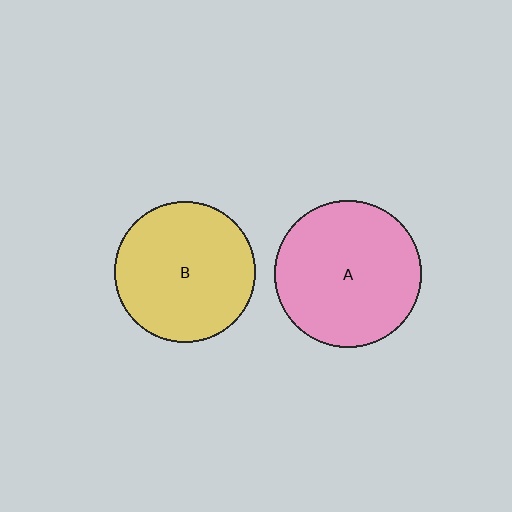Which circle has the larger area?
Circle A (pink).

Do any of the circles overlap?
No, none of the circles overlap.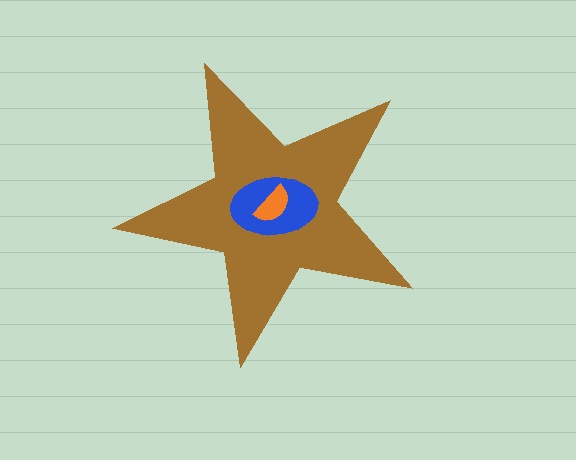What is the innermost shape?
The orange semicircle.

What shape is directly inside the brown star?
The blue ellipse.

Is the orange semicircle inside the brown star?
Yes.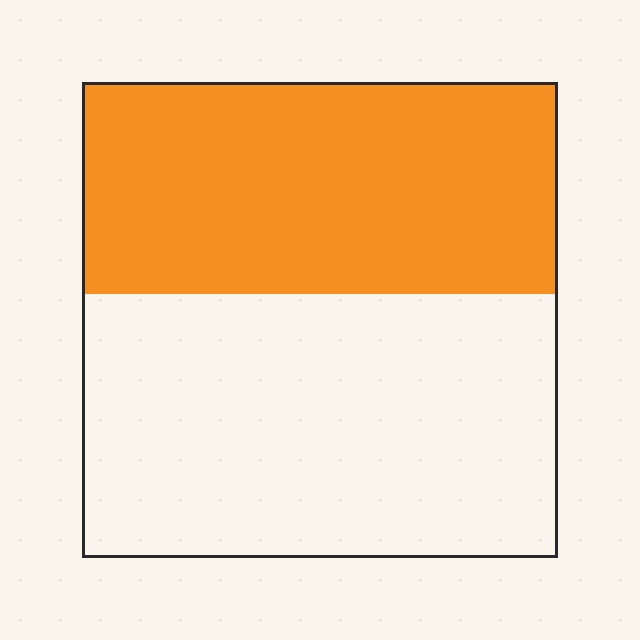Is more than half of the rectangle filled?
No.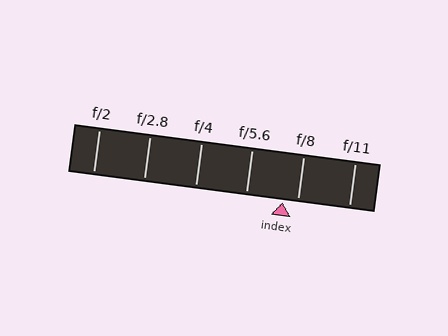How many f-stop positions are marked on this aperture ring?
There are 6 f-stop positions marked.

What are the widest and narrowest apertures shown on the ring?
The widest aperture shown is f/2 and the narrowest is f/11.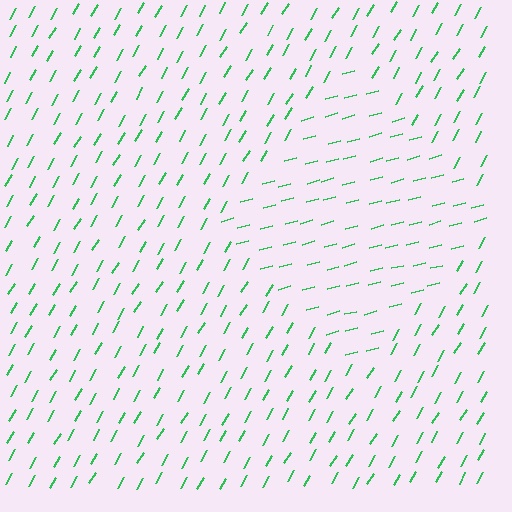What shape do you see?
I see a diamond.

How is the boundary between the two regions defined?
The boundary is defined purely by a change in line orientation (approximately 45 degrees difference). All lines are the same color and thickness.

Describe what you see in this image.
The image is filled with small green line segments. A diamond region in the image has lines oriented differently from the surrounding lines, creating a visible texture boundary.